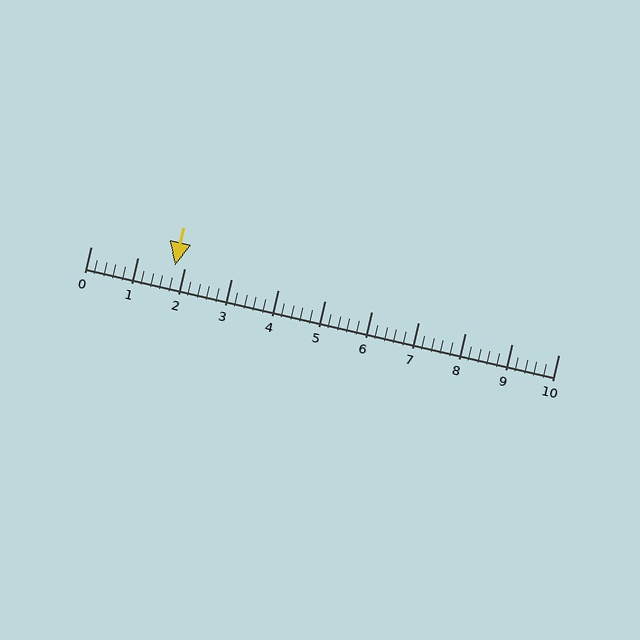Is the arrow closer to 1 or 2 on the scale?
The arrow is closer to 2.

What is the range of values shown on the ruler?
The ruler shows values from 0 to 10.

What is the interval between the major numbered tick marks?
The major tick marks are spaced 1 units apart.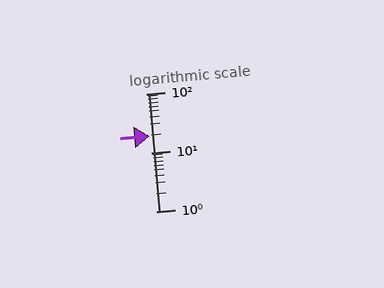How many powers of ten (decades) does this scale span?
The scale spans 2 decades, from 1 to 100.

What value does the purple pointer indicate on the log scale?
The pointer indicates approximately 19.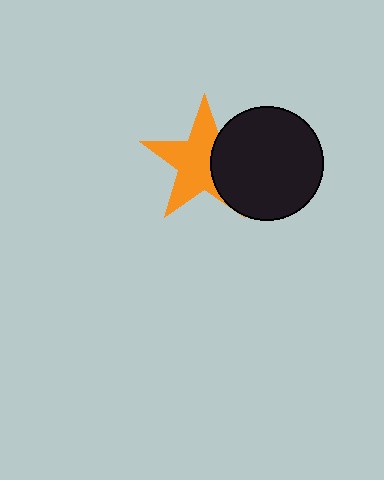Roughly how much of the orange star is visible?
Most of it is visible (roughly 65%).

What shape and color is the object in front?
The object in front is a black circle.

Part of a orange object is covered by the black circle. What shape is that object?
It is a star.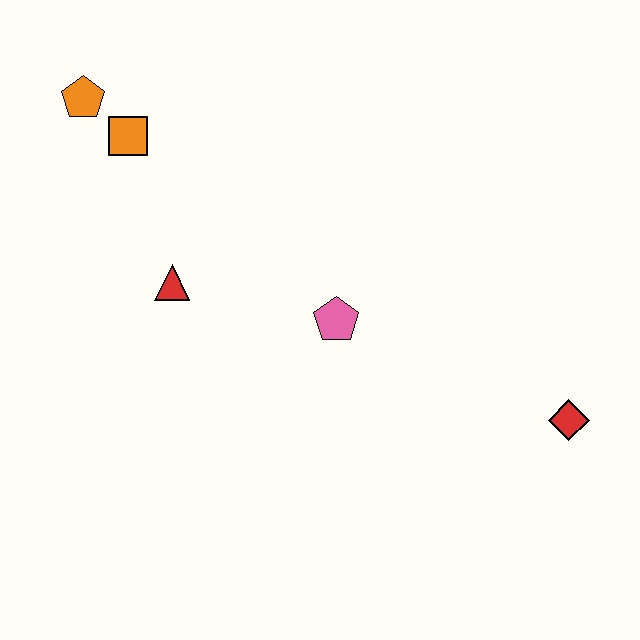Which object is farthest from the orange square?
The red diamond is farthest from the orange square.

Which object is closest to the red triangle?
The orange square is closest to the red triangle.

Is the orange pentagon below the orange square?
No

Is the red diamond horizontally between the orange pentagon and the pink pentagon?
No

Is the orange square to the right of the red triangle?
No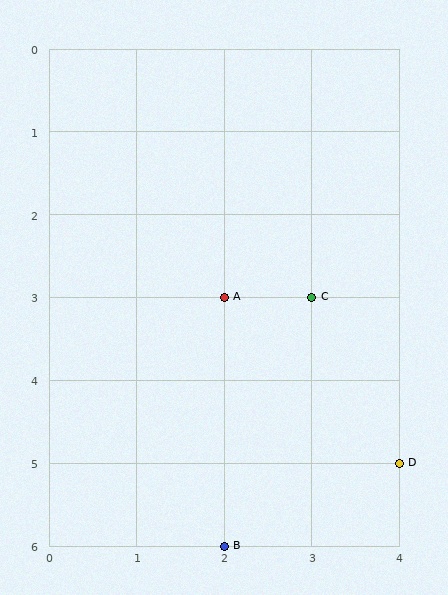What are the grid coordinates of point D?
Point D is at grid coordinates (4, 5).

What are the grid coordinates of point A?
Point A is at grid coordinates (2, 3).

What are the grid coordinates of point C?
Point C is at grid coordinates (3, 3).